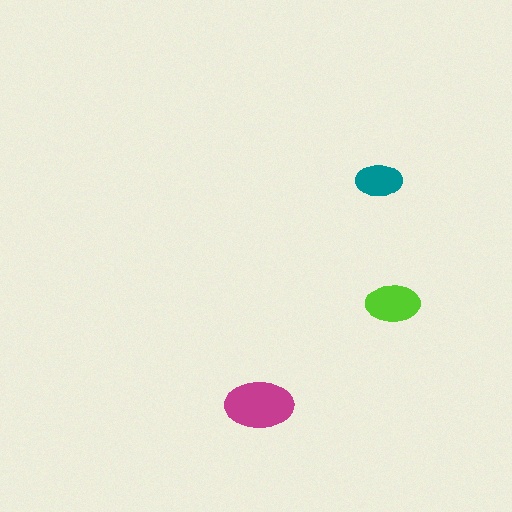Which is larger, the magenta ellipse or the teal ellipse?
The magenta one.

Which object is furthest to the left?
The magenta ellipse is leftmost.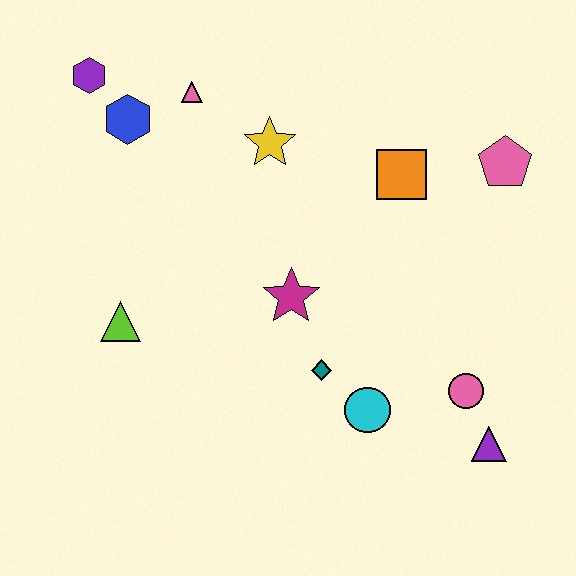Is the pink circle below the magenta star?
Yes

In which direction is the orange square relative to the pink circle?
The orange square is above the pink circle.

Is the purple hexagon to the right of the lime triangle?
No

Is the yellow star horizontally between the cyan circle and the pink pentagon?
No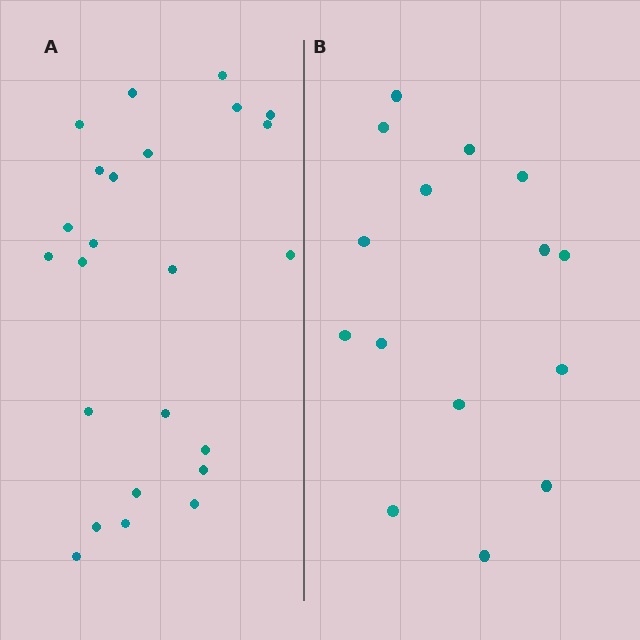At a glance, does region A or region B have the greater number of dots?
Region A (the left region) has more dots.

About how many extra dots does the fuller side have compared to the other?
Region A has roughly 8 or so more dots than region B.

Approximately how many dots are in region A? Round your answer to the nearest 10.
About 20 dots. (The exact count is 24, which rounds to 20.)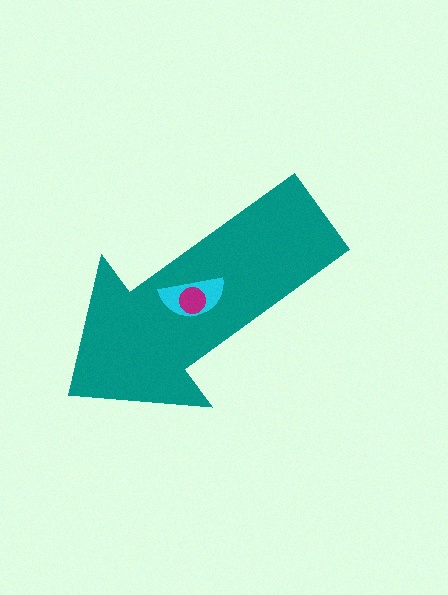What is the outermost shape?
The teal arrow.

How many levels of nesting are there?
3.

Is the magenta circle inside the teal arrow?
Yes.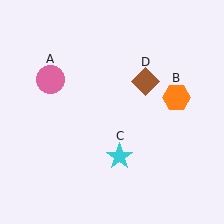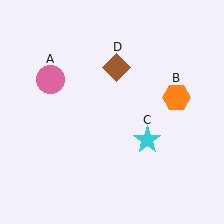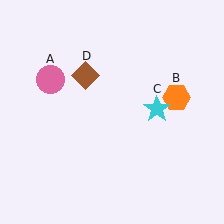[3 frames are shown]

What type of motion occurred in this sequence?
The cyan star (object C), brown diamond (object D) rotated counterclockwise around the center of the scene.